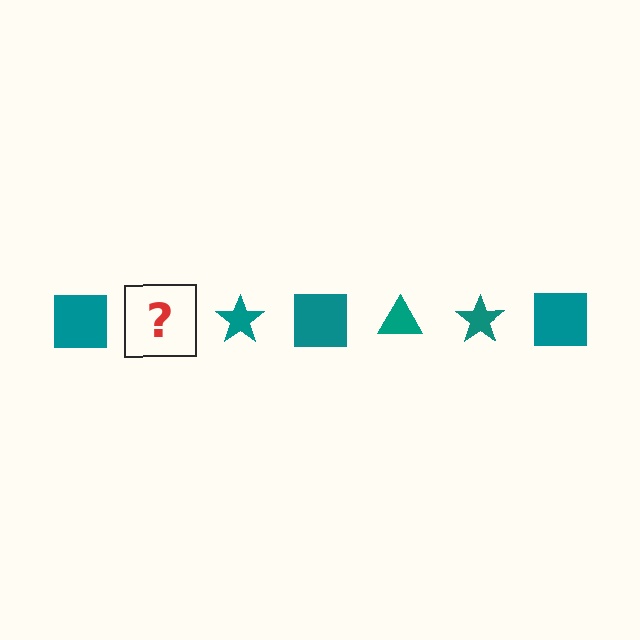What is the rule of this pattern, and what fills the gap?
The rule is that the pattern cycles through square, triangle, star shapes in teal. The gap should be filled with a teal triangle.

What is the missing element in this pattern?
The missing element is a teal triangle.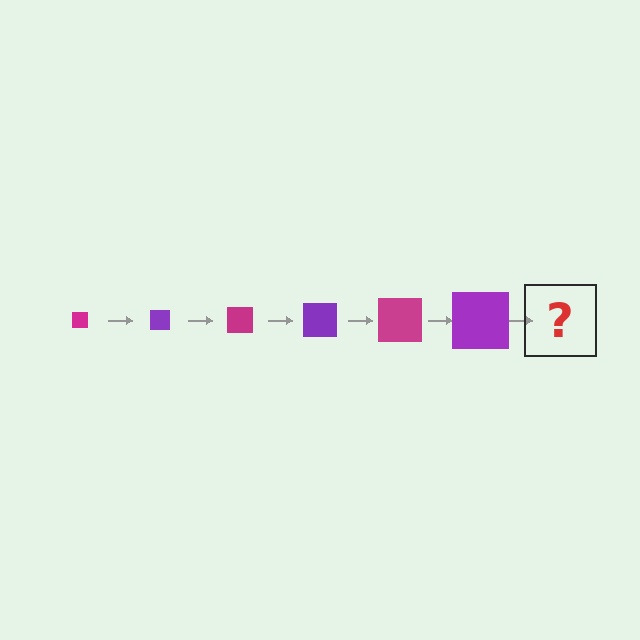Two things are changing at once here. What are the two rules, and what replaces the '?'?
The two rules are that the square grows larger each step and the color cycles through magenta and purple. The '?' should be a magenta square, larger than the previous one.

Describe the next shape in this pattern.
It should be a magenta square, larger than the previous one.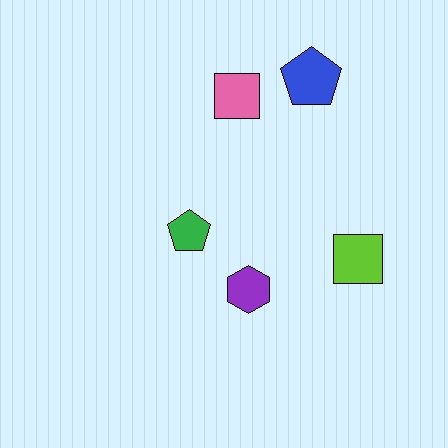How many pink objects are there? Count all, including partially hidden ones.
There is 1 pink object.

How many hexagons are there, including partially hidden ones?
There is 1 hexagon.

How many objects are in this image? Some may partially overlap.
There are 5 objects.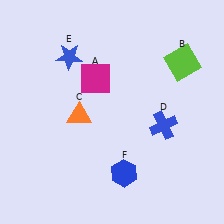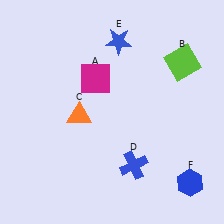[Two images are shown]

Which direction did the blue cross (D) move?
The blue cross (D) moved down.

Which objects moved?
The objects that moved are: the blue cross (D), the blue star (E), the blue hexagon (F).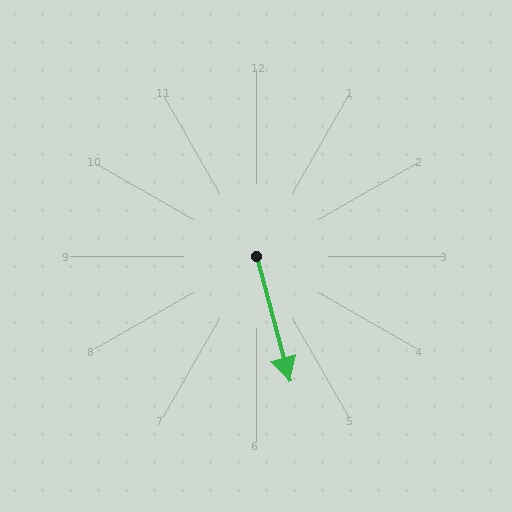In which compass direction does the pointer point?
South.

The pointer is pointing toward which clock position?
Roughly 6 o'clock.